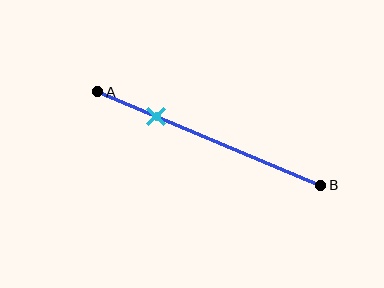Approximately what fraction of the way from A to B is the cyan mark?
The cyan mark is approximately 25% of the way from A to B.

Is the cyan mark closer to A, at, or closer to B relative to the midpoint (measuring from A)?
The cyan mark is closer to point A than the midpoint of segment AB.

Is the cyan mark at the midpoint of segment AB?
No, the mark is at about 25% from A, not at the 50% midpoint.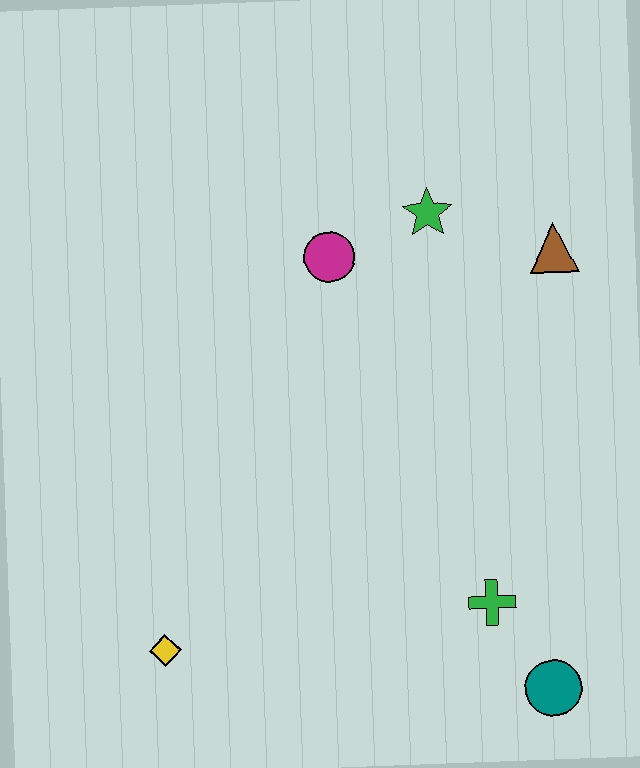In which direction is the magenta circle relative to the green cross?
The magenta circle is above the green cross.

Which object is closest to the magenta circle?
The green star is closest to the magenta circle.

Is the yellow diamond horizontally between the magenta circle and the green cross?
No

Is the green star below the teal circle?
No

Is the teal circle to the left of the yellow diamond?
No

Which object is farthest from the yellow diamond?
The brown triangle is farthest from the yellow diamond.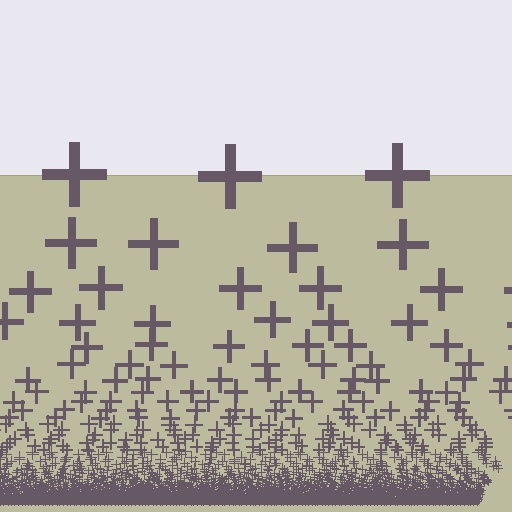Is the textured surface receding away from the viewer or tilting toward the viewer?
The surface appears to tilt toward the viewer. Texture elements get larger and sparser toward the top.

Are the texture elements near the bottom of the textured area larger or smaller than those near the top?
Smaller. The gradient is inverted — elements near the bottom are smaller and denser.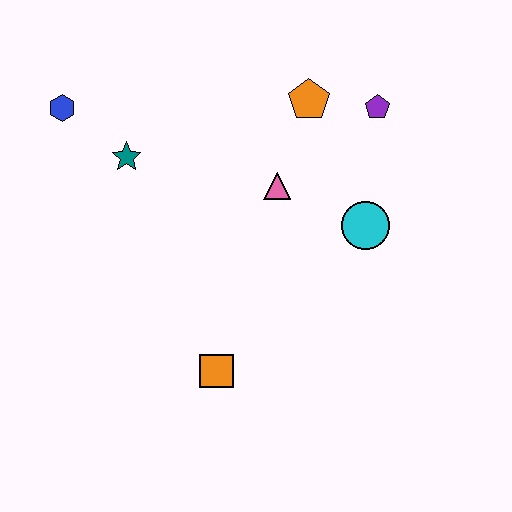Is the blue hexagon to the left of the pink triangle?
Yes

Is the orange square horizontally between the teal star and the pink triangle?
Yes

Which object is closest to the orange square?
The pink triangle is closest to the orange square.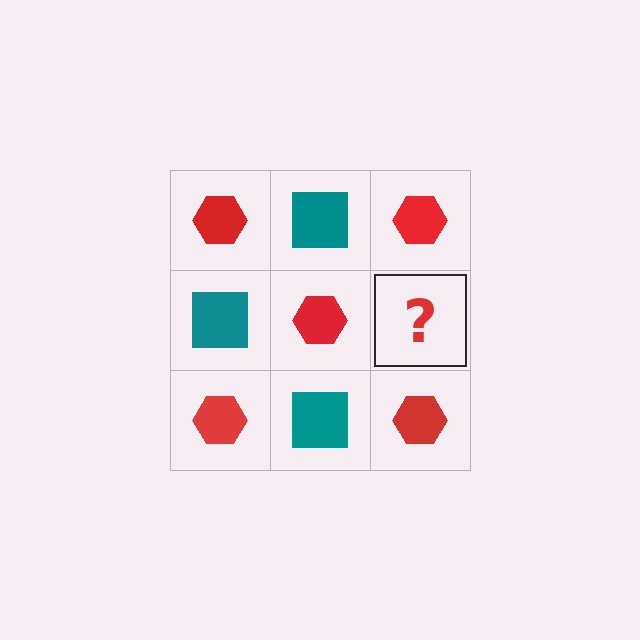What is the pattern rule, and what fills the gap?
The rule is that it alternates red hexagon and teal square in a checkerboard pattern. The gap should be filled with a teal square.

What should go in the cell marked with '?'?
The missing cell should contain a teal square.